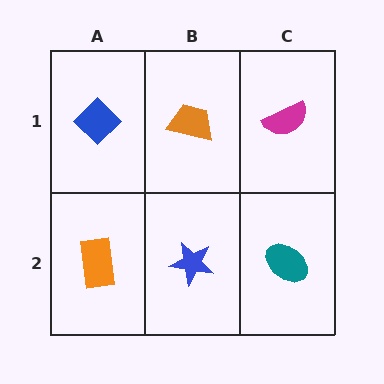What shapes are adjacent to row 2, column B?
An orange trapezoid (row 1, column B), an orange rectangle (row 2, column A), a teal ellipse (row 2, column C).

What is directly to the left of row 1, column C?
An orange trapezoid.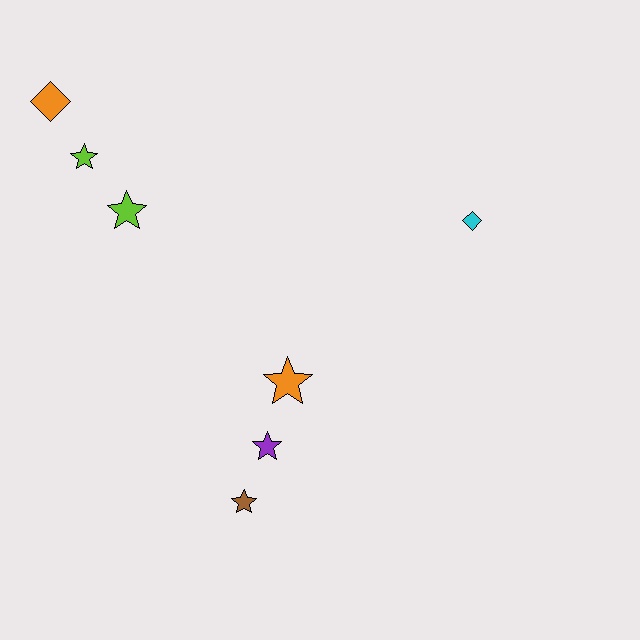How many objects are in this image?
There are 7 objects.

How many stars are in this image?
There are 5 stars.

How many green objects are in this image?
There are no green objects.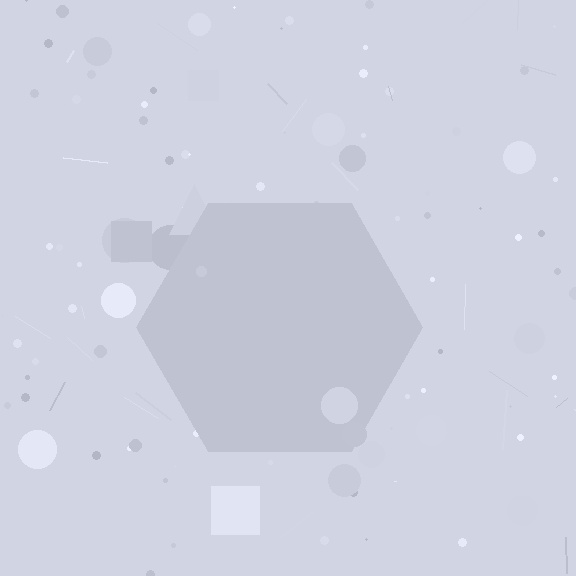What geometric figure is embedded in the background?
A hexagon is embedded in the background.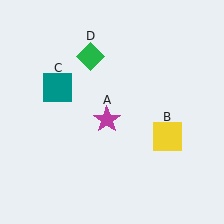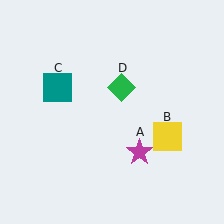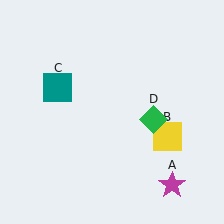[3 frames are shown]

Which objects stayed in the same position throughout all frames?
Yellow square (object B) and teal square (object C) remained stationary.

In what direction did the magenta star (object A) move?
The magenta star (object A) moved down and to the right.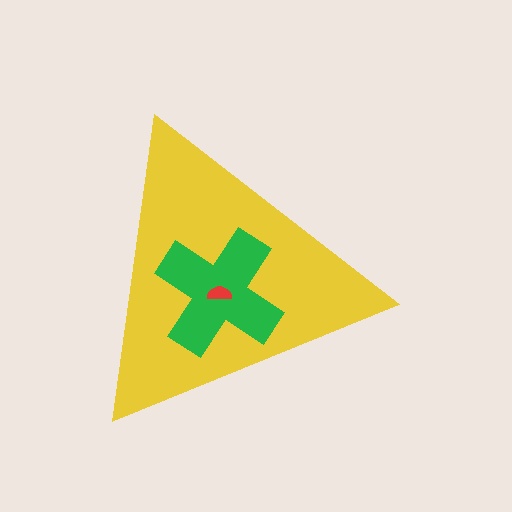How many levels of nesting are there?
3.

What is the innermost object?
The red semicircle.